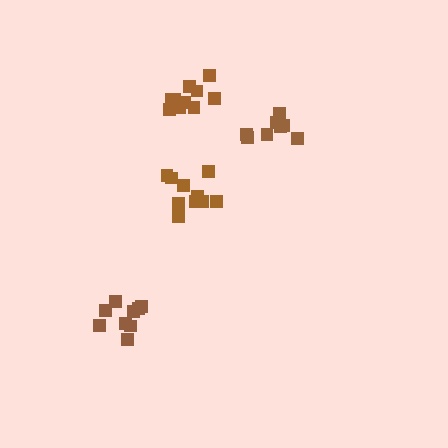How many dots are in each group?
Group 1: 12 dots, Group 2: 9 dots, Group 3: 10 dots, Group 4: 8 dots (39 total).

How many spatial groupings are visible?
There are 4 spatial groupings.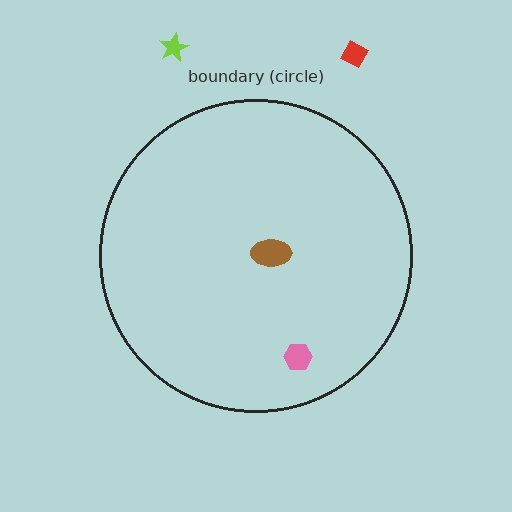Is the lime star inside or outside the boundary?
Outside.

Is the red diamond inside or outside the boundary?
Outside.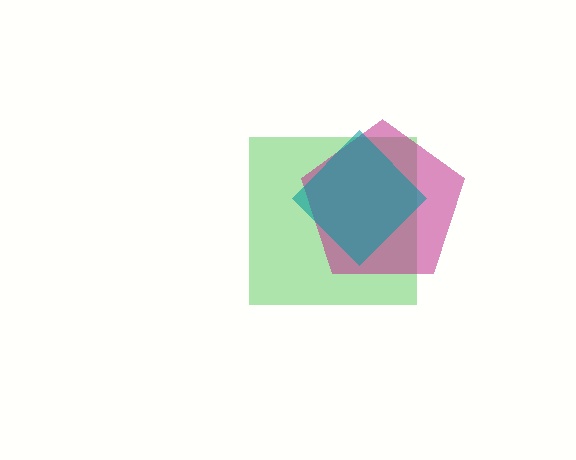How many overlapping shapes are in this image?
There are 3 overlapping shapes in the image.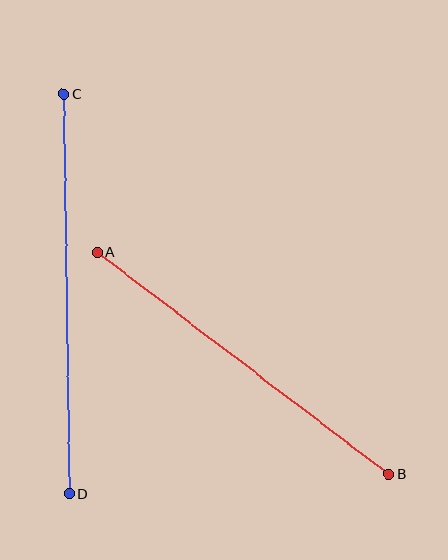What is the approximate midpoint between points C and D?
The midpoint is at approximately (66, 294) pixels.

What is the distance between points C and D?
The distance is approximately 399 pixels.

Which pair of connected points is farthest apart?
Points C and D are farthest apart.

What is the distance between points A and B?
The distance is approximately 366 pixels.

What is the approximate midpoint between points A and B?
The midpoint is at approximately (243, 363) pixels.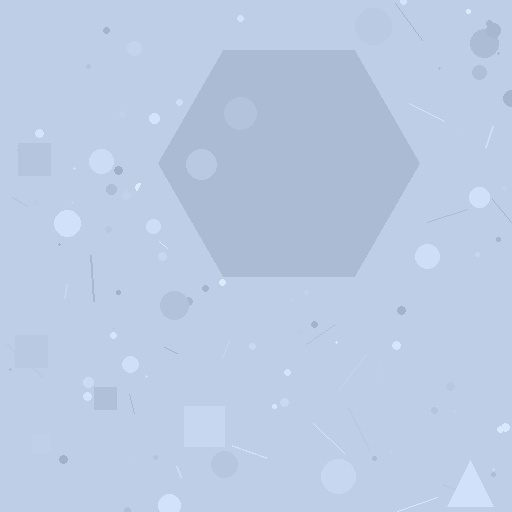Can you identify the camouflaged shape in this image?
The camouflaged shape is a hexagon.